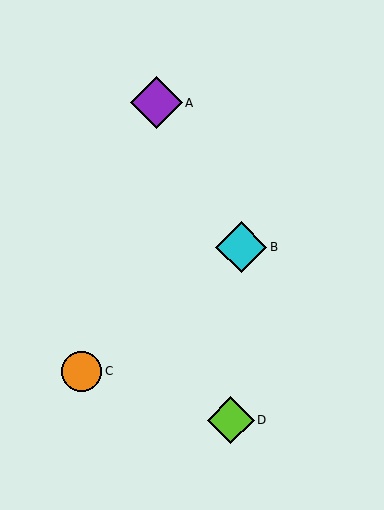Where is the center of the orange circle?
The center of the orange circle is at (81, 371).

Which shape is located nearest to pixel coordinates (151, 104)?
The purple diamond (labeled A) at (157, 103) is nearest to that location.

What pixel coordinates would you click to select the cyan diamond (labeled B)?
Click at (241, 247) to select the cyan diamond B.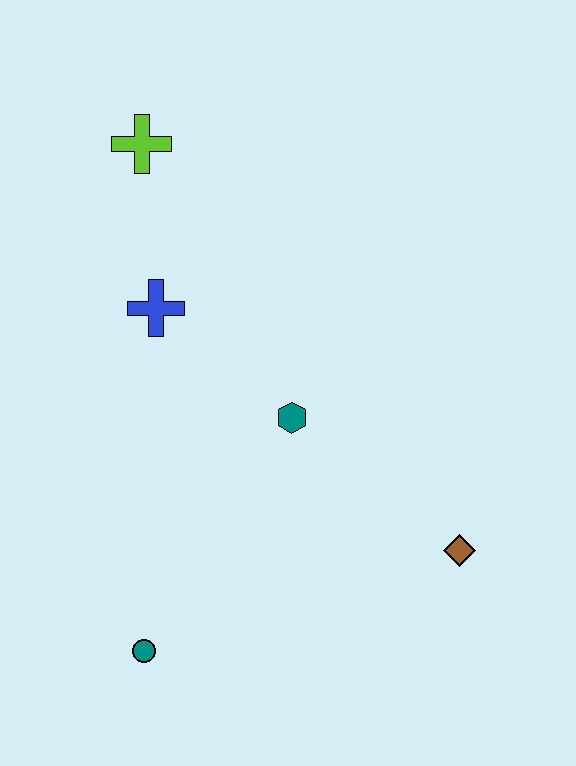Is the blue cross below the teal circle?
No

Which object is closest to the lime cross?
The blue cross is closest to the lime cross.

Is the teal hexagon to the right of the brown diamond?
No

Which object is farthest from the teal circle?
The lime cross is farthest from the teal circle.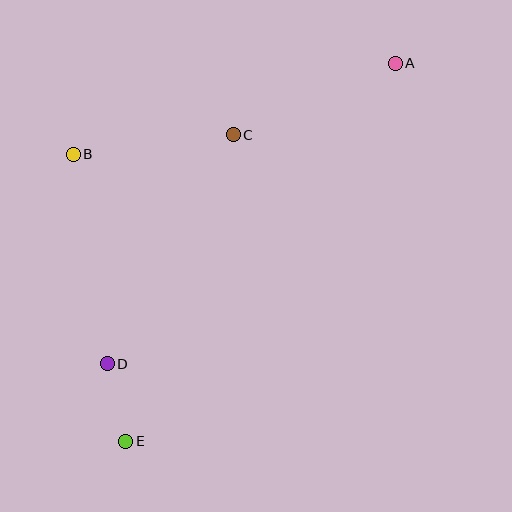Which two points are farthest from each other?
Points A and E are farthest from each other.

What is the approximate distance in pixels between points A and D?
The distance between A and D is approximately 416 pixels.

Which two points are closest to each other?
Points D and E are closest to each other.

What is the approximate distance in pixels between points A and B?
The distance between A and B is approximately 335 pixels.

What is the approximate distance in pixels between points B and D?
The distance between B and D is approximately 212 pixels.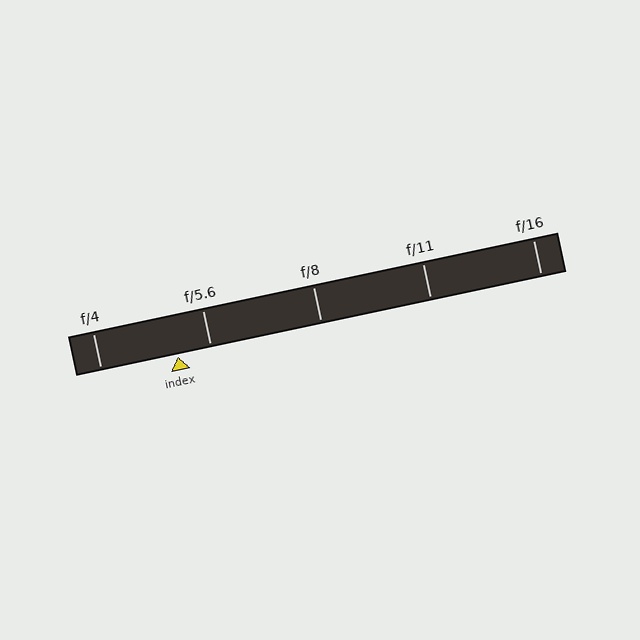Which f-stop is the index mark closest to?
The index mark is closest to f/5.6.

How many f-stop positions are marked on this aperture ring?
There are 5 f-stop positions marked.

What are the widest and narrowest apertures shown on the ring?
The widest aperture shown is f/4 and the narrowest is f/16.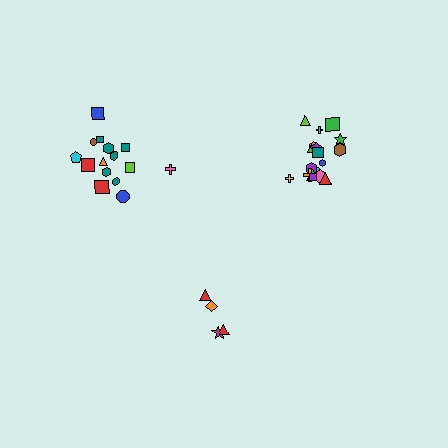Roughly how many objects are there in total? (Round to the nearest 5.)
Roughly 35 objects in total.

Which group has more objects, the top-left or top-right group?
The top-right group.